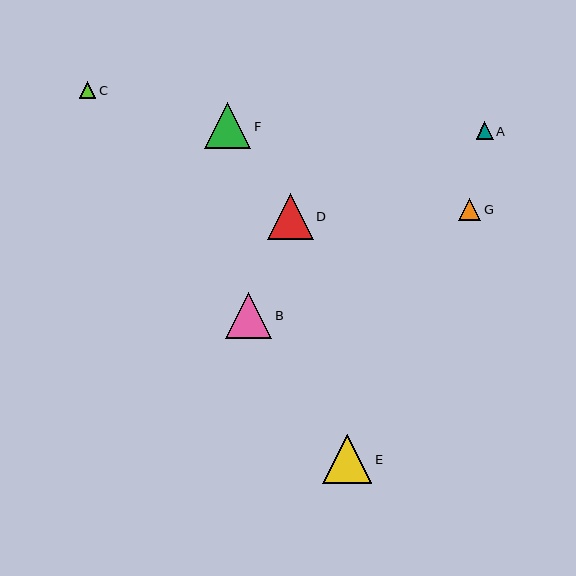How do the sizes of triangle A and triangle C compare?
Triangle A and triangle C are approximately the same size.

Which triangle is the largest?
Triangle E is the largest with a size of approximately 49 pixels.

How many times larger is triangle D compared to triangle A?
Triangle D is approximately 2.6 times the size of triangle A.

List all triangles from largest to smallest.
From largest to smallest: E, F, B, D, G, A, C.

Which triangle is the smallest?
Triangle C is the smallest with a size of approximately 16 pixels.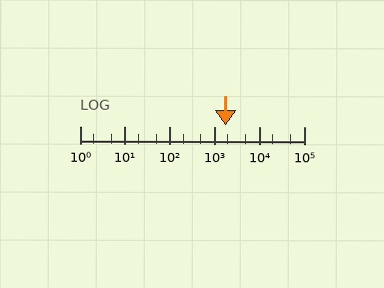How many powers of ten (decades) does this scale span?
The scale spans 5 decades, from 1 to 100000.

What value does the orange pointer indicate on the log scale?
The pointer indicates approximately 1800.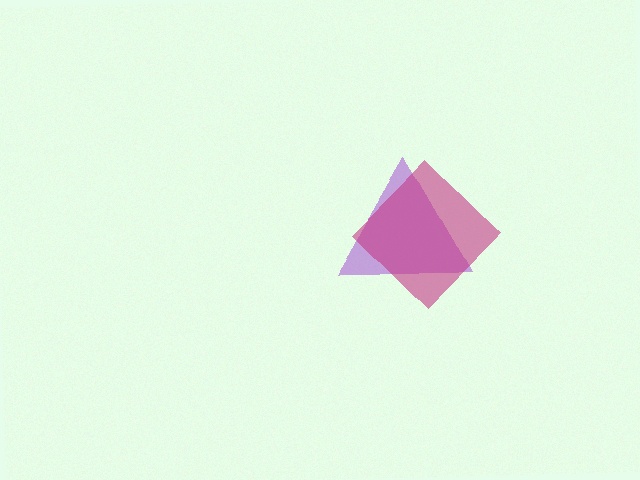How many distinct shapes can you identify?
There are 2 distinct shapes: a purple triangle, a magenta diamond.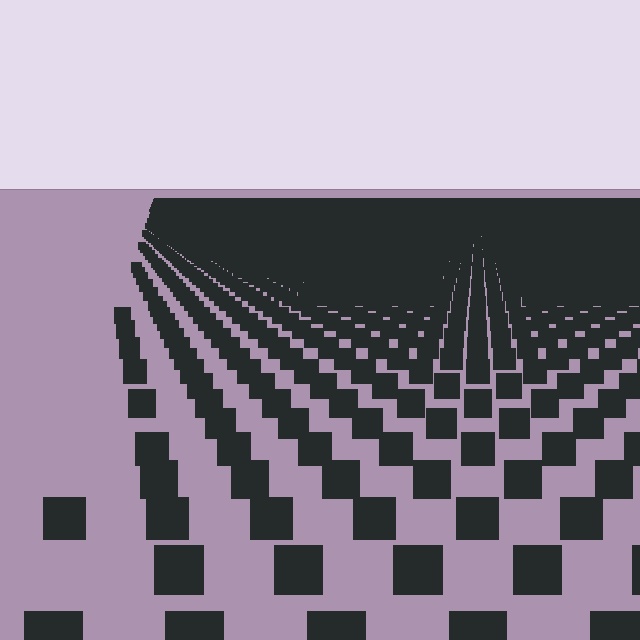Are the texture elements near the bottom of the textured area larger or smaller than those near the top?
Larger. Near the bottom, elements are closer to the viewer and appear at a bigger on-screen size.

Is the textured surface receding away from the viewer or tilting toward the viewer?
The surface is receding away from the viewer. Texture elements get smaller and denser toward the top.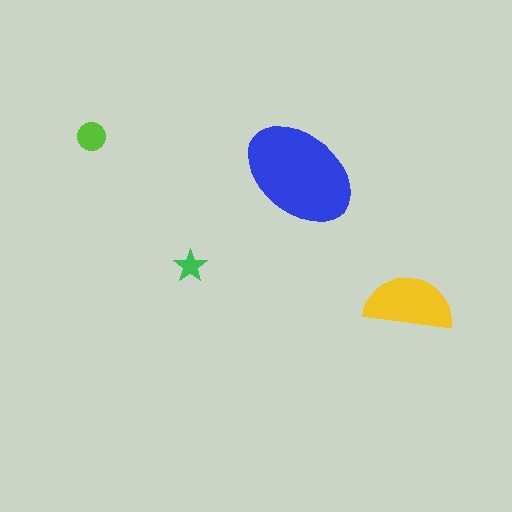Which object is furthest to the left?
The lime circle is leftmost.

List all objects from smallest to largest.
The green star, the lime circle, the yellow semicircle, the blue ellipse.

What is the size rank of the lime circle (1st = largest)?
3rd.